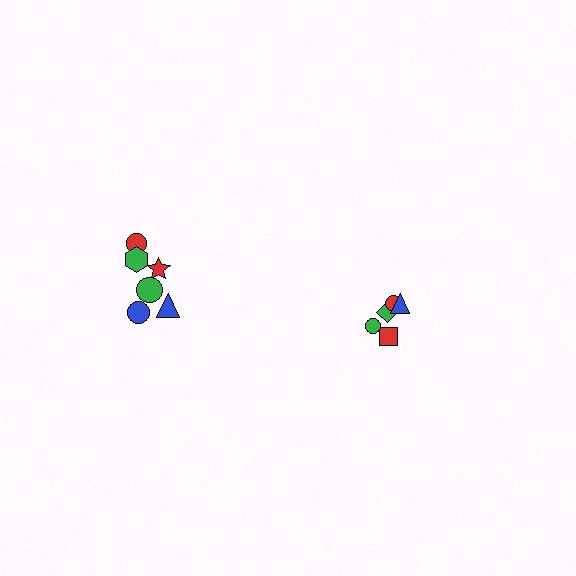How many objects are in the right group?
There are 5 objects.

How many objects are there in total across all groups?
There are 12 objects.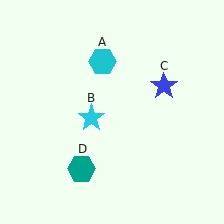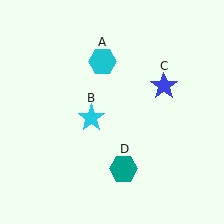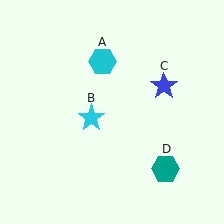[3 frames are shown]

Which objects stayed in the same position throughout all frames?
Cyan hexagon (object A) and cyan star (object B) and blue star (object C) remained stationary.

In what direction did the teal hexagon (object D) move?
The teal hexagon (object D) moved right.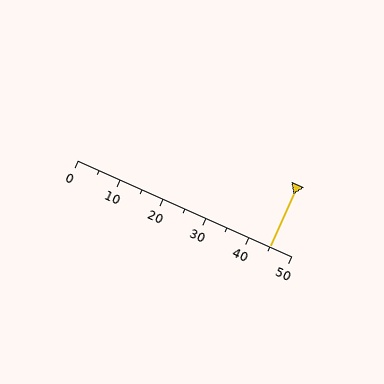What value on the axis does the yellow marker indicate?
The marker indicates approximately 45.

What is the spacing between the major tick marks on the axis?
The major ticks are spaced 10 apart.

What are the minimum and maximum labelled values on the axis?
The axis runs from 0 to 50.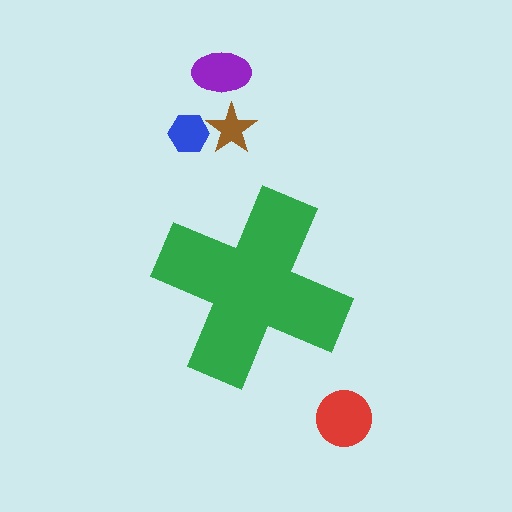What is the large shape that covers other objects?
A green cross.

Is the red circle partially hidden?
No, the red circle is fully visible.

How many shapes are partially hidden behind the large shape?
0 shapes are partially hidden.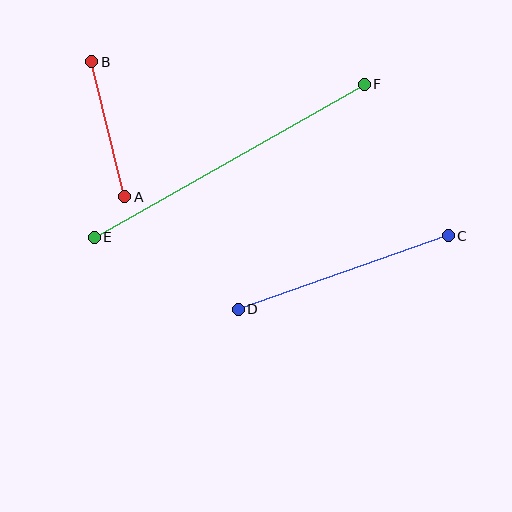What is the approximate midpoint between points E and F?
The midpoint is at approximately (229, 161) pixels.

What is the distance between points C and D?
The distance is approximately 222 pixels.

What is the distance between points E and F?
The distance is approximately 311 pixels.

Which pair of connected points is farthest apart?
Points E and F are farthest apart.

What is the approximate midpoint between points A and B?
The midpoint is at approximately (108, 129) pixels.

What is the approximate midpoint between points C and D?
The midpoint is at approximately (343, 273) pixels.